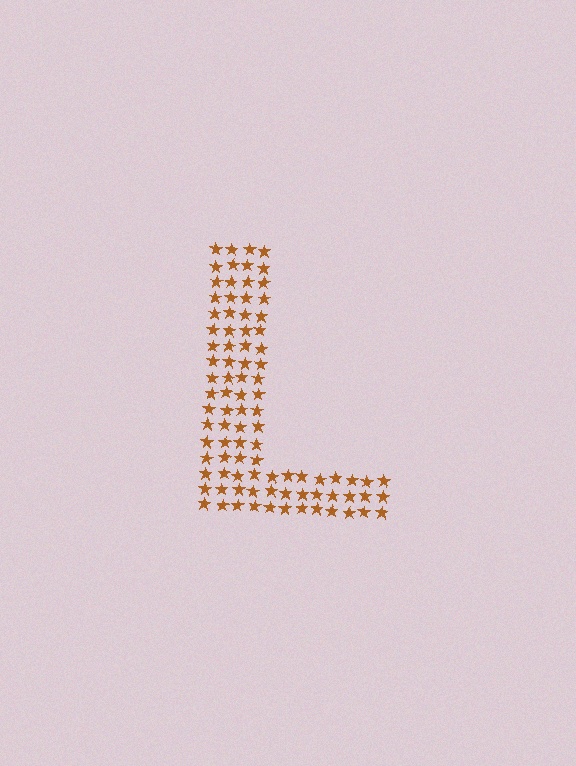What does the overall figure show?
The overall figure shows the letter L.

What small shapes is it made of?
It is made of small stars.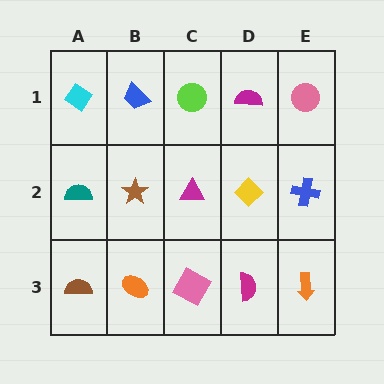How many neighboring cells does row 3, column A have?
2.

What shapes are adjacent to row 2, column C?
A lime circle (row 1, column C), a pink square (row 3, column C), a brown star (row 2, column B), a yellow diamond (row 2, column D).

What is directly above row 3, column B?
A brown star.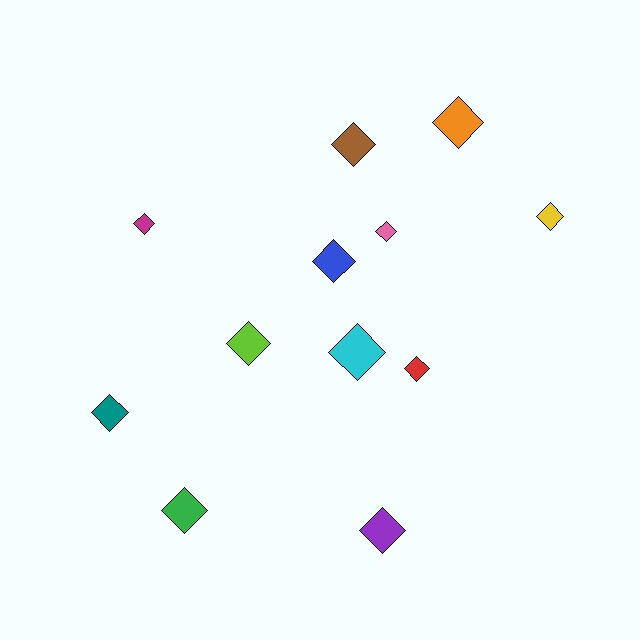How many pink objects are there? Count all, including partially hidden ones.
There is 1 pink object.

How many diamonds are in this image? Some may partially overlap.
There are 12 diamonds.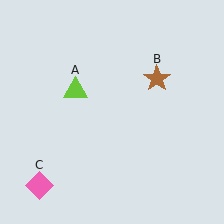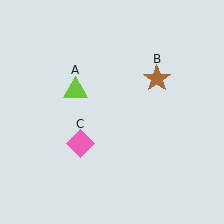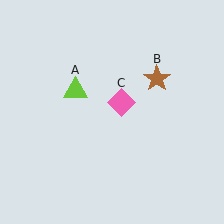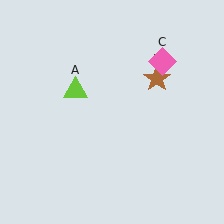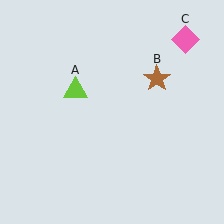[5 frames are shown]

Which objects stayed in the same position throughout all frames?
Lime triangle (object A) and brown star (object B) remained stationary.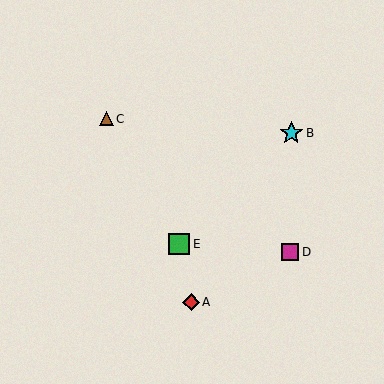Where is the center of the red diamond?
The center of the red diamond is at (191, 302).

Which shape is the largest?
The cyan star (labeled B) is the largest.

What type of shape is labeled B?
Shape B is a cyan star.